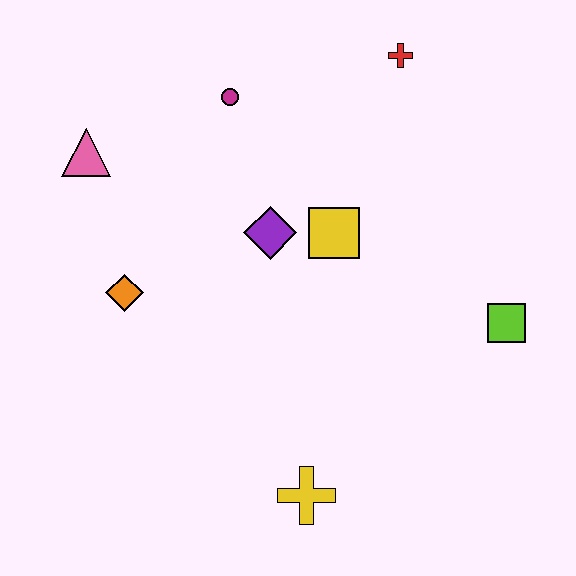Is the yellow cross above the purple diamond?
No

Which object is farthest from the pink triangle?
The lime square is farthest from the pink triangle.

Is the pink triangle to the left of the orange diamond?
Yes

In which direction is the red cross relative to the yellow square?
The red cross is above the yellow square.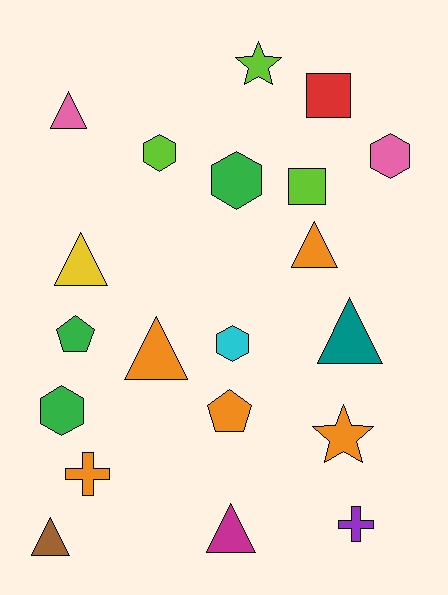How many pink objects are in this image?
There are 2 pink objects.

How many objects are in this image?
There are 20 objects.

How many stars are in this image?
There are 2 stars.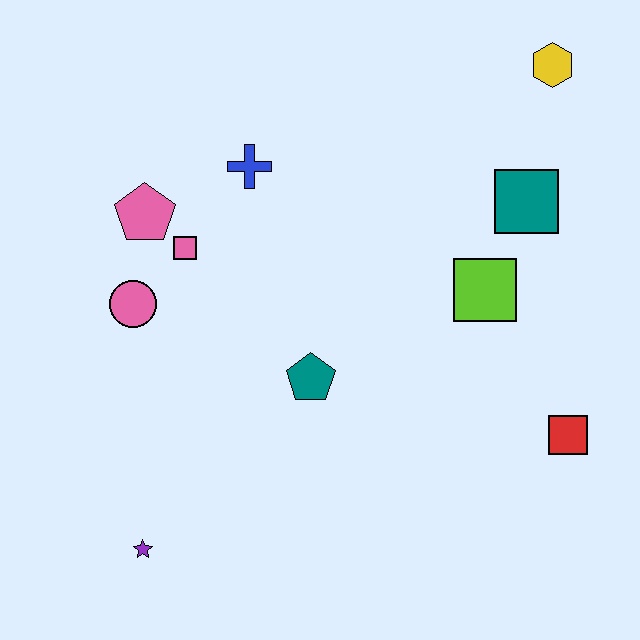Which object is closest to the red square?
The lime square is closest to the red square.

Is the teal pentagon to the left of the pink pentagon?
No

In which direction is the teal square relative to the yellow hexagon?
The teal square is below the yellow hexagon.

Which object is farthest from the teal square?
The purple star is farthest from the teal square.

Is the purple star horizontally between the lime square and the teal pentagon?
No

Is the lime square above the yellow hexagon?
No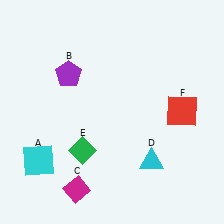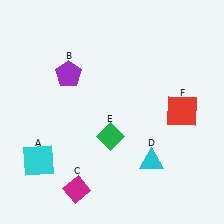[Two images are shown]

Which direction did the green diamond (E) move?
The green diamond (E) moved right.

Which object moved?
The green diamond (E) moved right.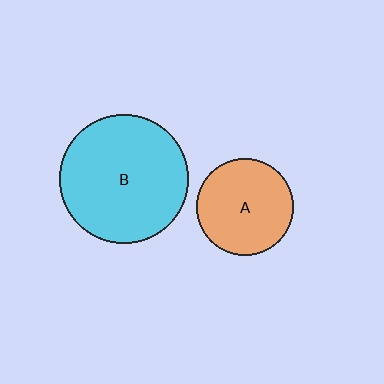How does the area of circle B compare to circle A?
Approximately 1.8 times.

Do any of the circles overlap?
No, none of the circles overlap.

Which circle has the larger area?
Circle B (cyan).